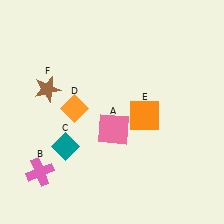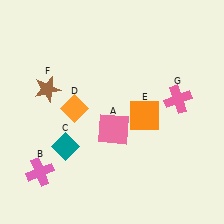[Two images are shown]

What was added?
A pink cross (G) was added in Image 2.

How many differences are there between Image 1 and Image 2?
There is 1 difference between the two images.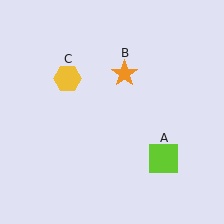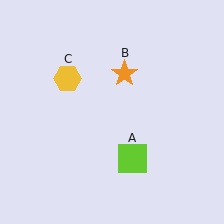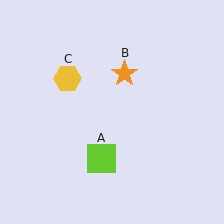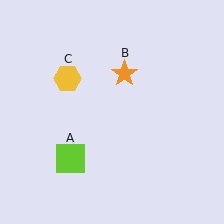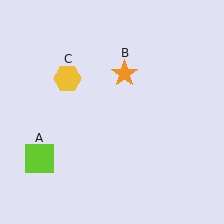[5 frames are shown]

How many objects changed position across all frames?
1 object changed position: lime square (object A).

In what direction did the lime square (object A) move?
The lime square (object A) moved left.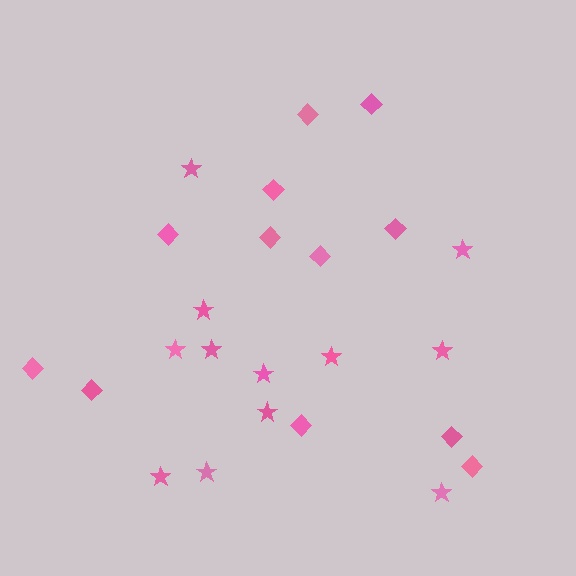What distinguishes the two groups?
There are 2 groups: one group of diamonds (12) and one group of stars (12).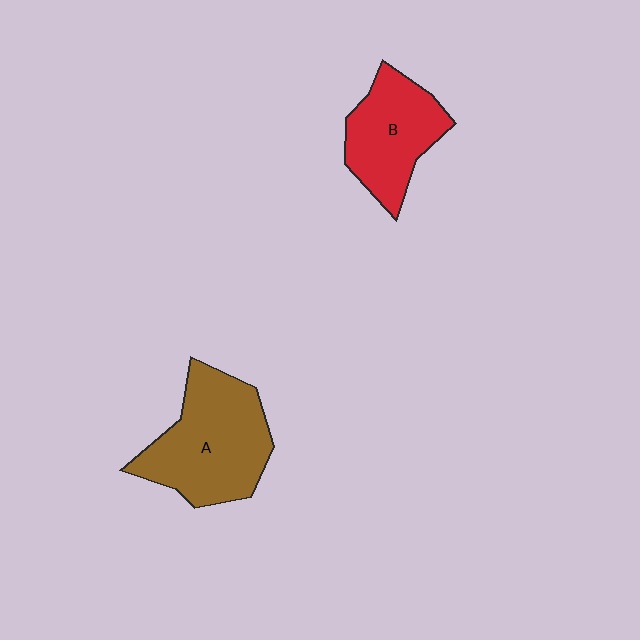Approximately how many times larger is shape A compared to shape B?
Approximately 1.4 times.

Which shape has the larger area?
Shape A (brown).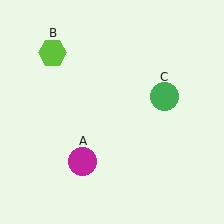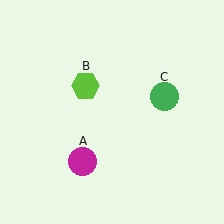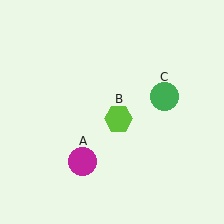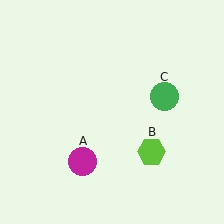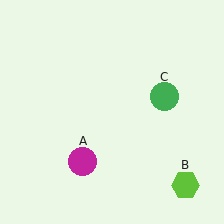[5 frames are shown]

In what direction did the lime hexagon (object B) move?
The lime hexagon (object B) moved down and to the right.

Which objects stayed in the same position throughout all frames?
Magenta circle (object A) and green circle (object C) remained stationary.